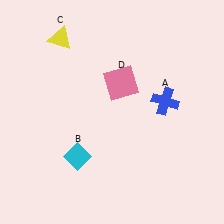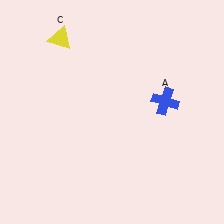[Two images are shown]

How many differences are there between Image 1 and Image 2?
There are 2 differences between the two images.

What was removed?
The cyan diamond (B), the pink square (D) were removed in Image 2.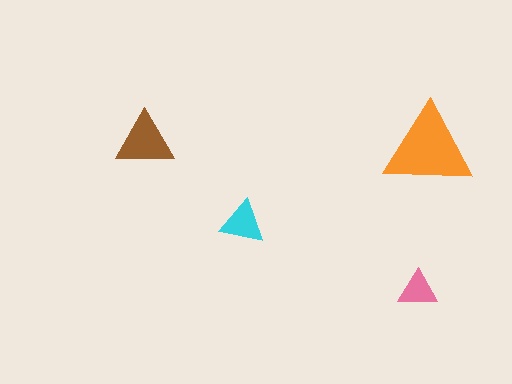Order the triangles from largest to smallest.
the orange one, the brown one, the cyan one, the pink one.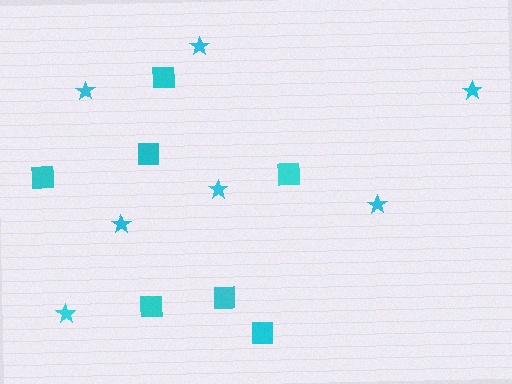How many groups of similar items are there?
There are 2 groups: one group of stars (7) and one group of squares (7).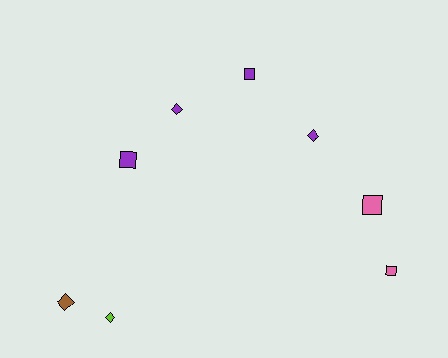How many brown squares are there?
There are no brown squares.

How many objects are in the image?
There are 8 objects.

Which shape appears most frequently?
Diamond, with 4 objects.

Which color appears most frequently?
Purple, with 4 objects.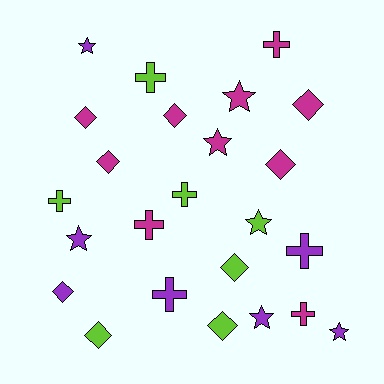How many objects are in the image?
There are 24 objects.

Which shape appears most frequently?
Diamond, with 9 objects.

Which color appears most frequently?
Magenta, with 10 objects.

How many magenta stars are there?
There are 2 magenta stars.